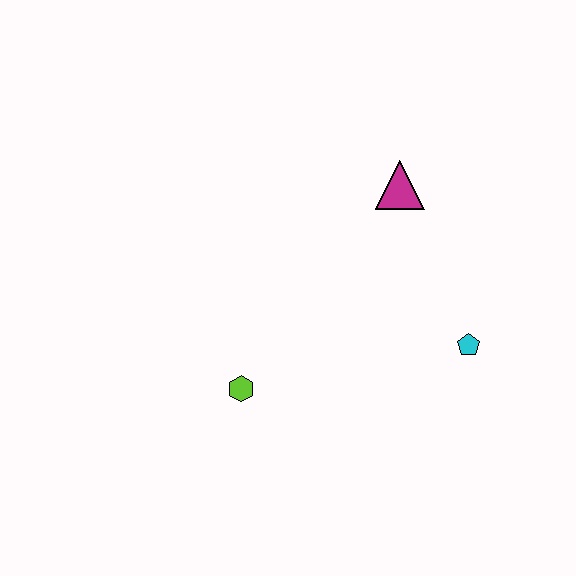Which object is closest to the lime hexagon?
The cyan pentagon is closest to the lime hexagon.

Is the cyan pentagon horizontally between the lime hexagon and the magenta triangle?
No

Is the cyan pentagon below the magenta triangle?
Yes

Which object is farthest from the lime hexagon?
The magenta triangle is farthest from the lime hexagon.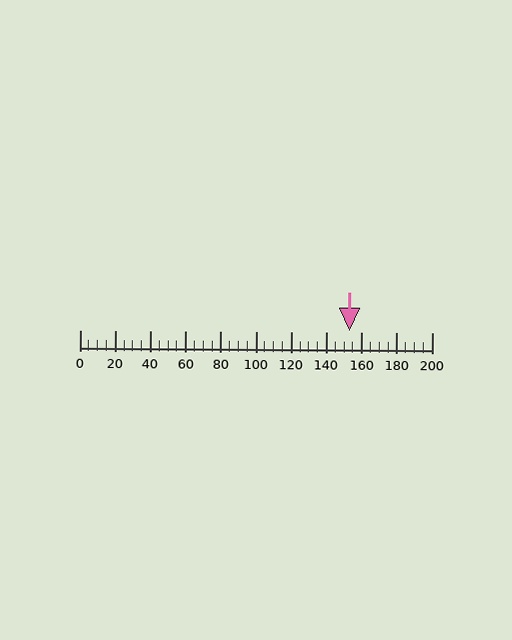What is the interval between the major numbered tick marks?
The major tick marks are spaced 20 units apart.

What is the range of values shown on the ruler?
The ruler shows values from 0 to 200.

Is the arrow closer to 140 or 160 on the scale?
The arrow is closer to 160.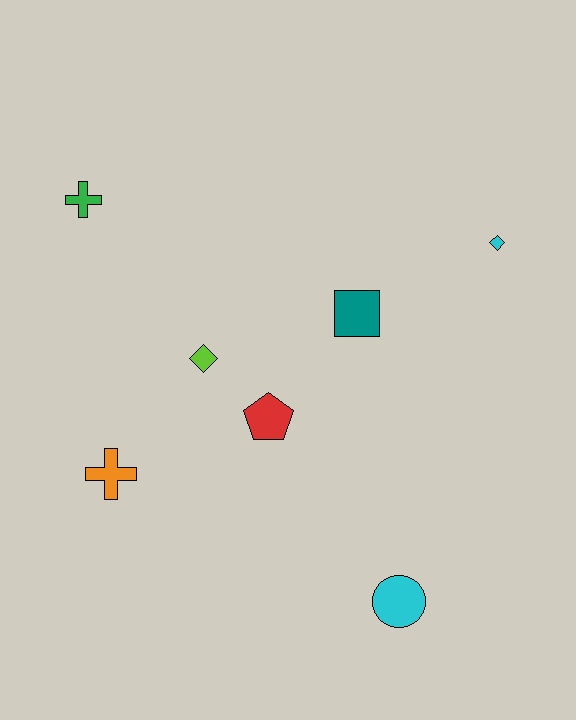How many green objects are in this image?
There is 1 green object.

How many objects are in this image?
There are 7 objects.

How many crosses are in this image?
There are 2 crosses.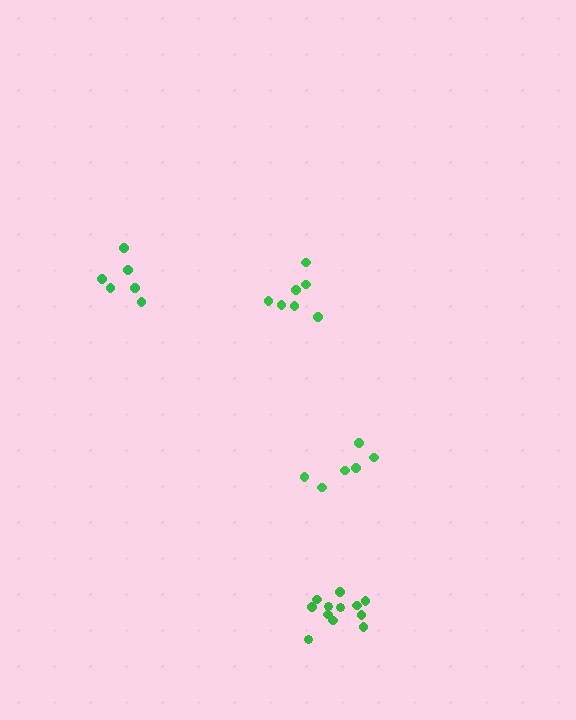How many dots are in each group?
Group 1: 12 dots, Group 2: 6 dots, Group 3: 7 dots, Group 4: 6 dots (31 total).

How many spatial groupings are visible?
There are 4 spatial groupings.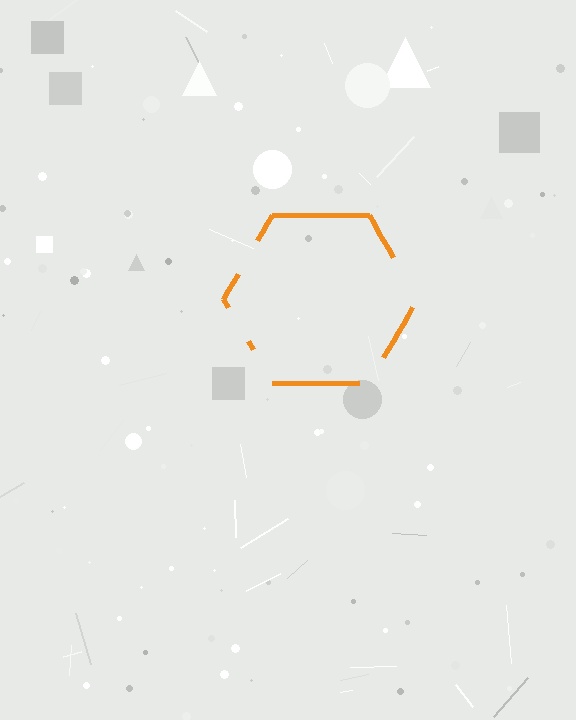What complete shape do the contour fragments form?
The contour fragments form a hexagon.